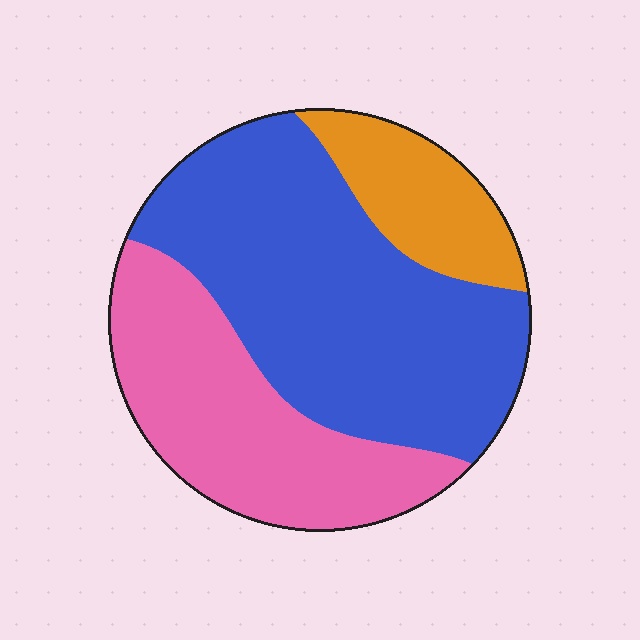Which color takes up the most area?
Blue, at roughly 55%.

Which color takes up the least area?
Orange, at roughly 15%.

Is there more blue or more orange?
Blue.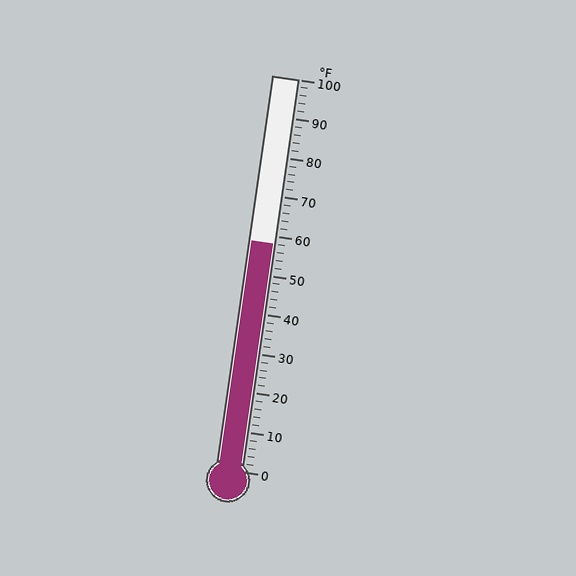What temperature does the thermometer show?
The thermometer shows approximately 58°F.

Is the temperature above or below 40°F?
The temperature is above 40°F.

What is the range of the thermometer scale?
The thermometer scale ranges from 0°F to 100°F.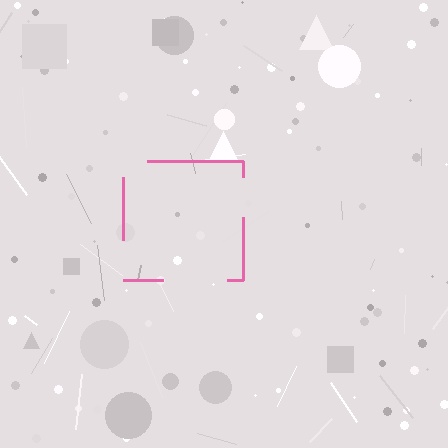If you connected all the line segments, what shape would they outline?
They would outline a square.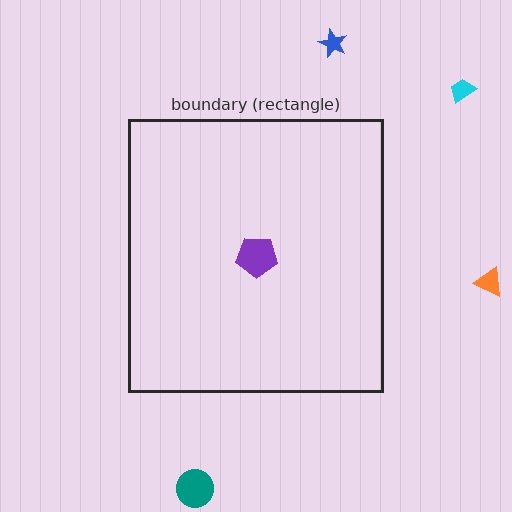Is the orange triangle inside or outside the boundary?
Outside.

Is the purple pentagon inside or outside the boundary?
Inside.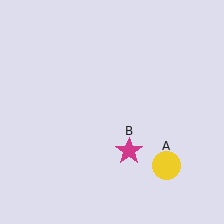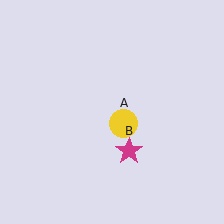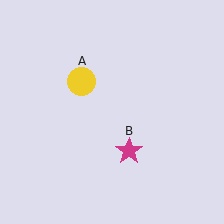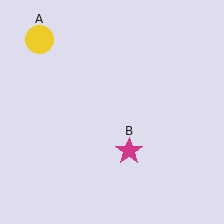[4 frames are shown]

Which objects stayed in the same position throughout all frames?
Magenta star (object B) remained stationary.